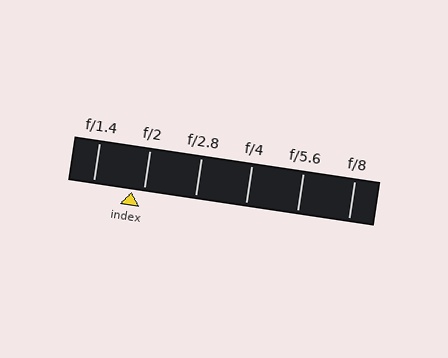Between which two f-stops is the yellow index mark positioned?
The index mark is between f/1.4 and f/2.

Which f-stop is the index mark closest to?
The index mark is closest to f/2.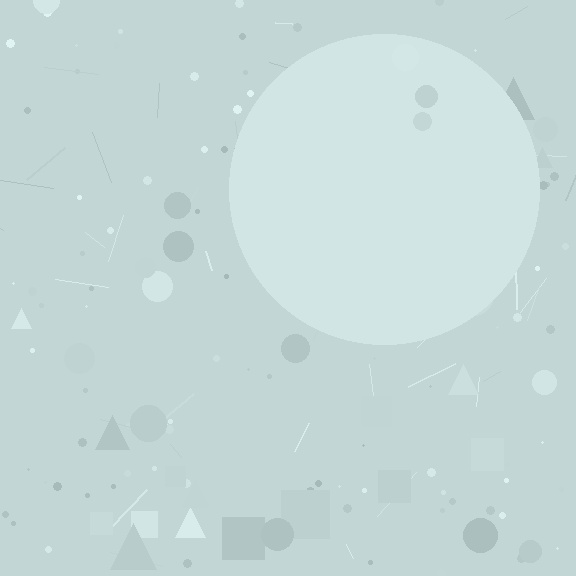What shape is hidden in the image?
A circle is hidden in the image.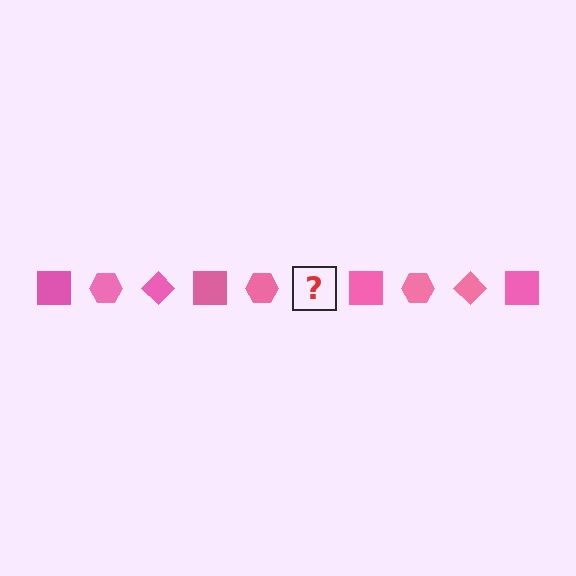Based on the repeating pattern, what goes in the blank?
The blank should be a pink diamond.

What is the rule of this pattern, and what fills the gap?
The rule is that the pattern cycles through square, hexagon, diamond shapes in pink. The gap should be filled with a pink diamond.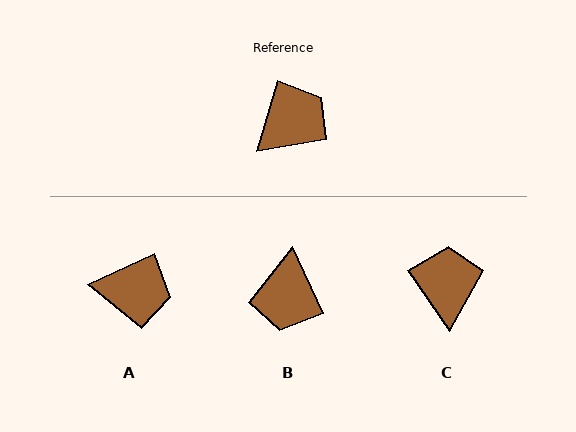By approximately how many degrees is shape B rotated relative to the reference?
Approximately 138 degrees clockwise.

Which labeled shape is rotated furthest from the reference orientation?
B, about 138 degrees away.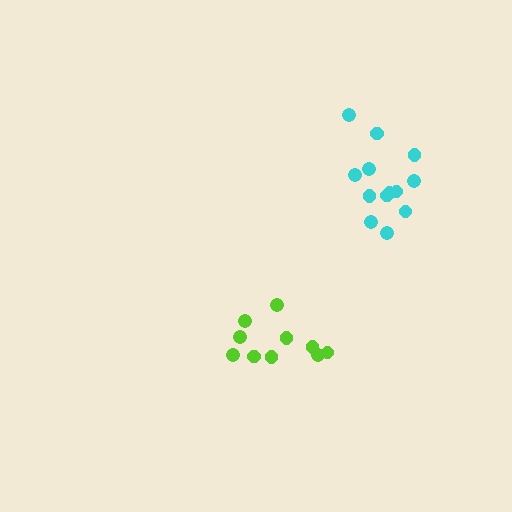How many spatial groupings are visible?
There are 2 spatial groupings.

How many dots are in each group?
Group 1: 10 dots, Group 2: 13 dots (23 total).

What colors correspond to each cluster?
The clusters are colored: lime, cyan.